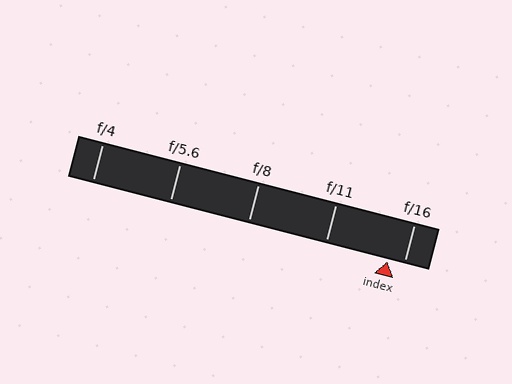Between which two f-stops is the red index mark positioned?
The index mark is between f/11 and f/16.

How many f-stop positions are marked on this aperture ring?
There are 5 f-stop positions marked.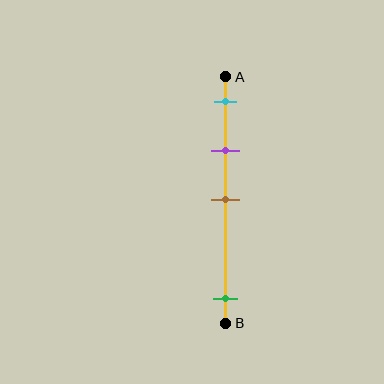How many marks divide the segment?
There are 4 marks dividing the segment.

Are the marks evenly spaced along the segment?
No, the marks are not evenly spaced.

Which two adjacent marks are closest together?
The cyan and purple marks are the closest adjacent pair.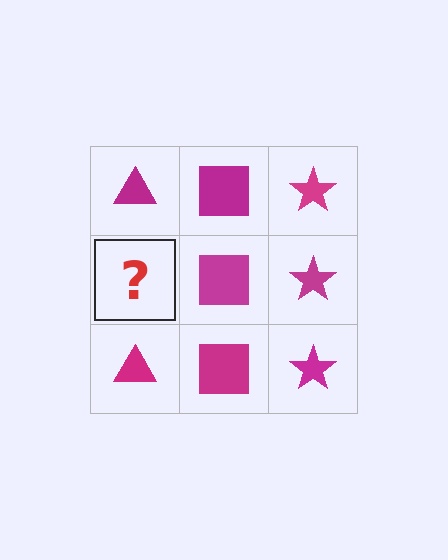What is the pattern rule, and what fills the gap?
The rule is that each column has a consistent shape. The gap should be filled with a magenta triangle.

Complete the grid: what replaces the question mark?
The question mark should be replaced with a magenta triangle.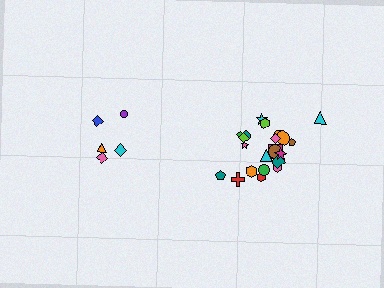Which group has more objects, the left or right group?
The right group.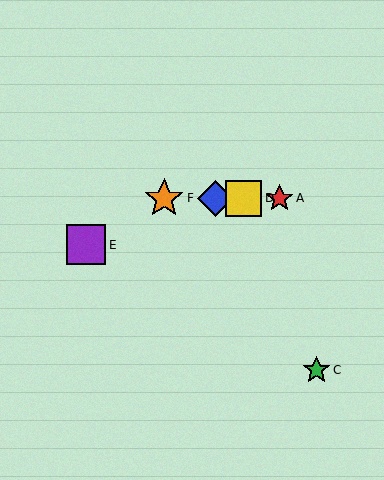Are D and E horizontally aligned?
No, D is at y≈198 and E is at y≈245.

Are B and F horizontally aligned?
Yes, both are at y≈198.